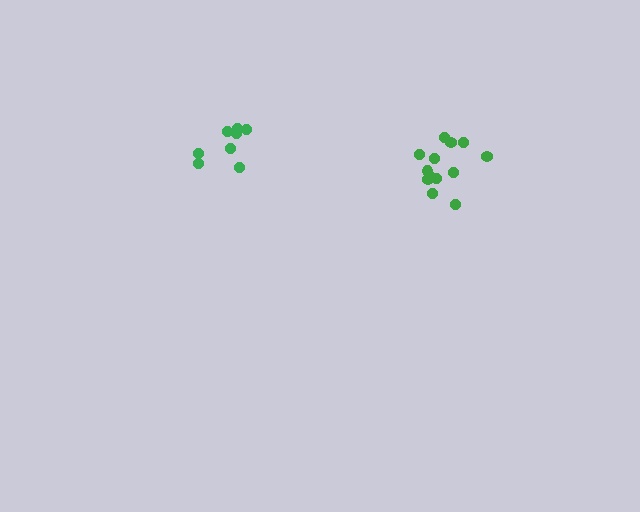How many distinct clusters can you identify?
There are 2 distinct clusters.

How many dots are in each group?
Group 1: 13 dots, Group 2: 8 dots (21 total).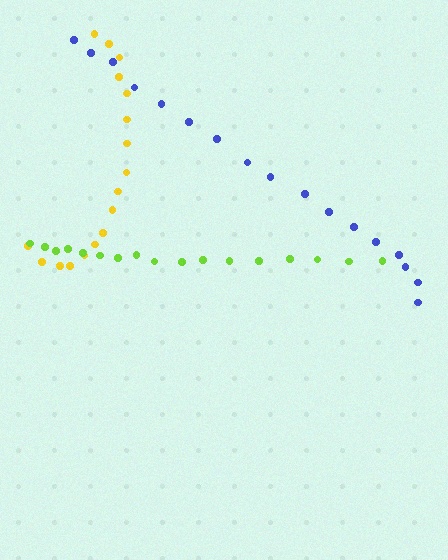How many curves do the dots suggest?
There are 3 distinct paths.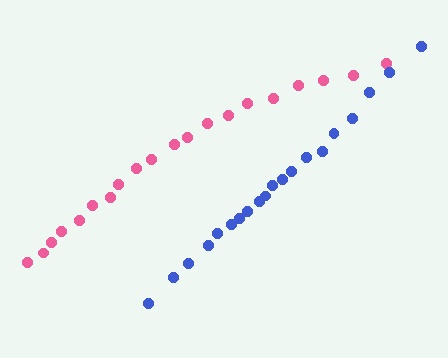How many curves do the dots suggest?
There are 2 distinct paths.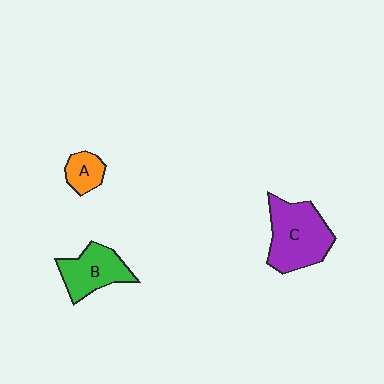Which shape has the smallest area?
Shape A (orange).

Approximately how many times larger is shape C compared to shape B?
Approximately 1.4 times.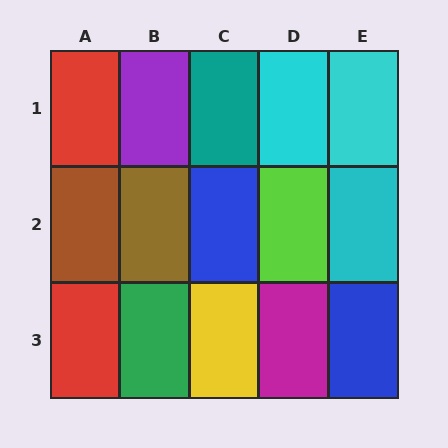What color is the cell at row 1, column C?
Teal.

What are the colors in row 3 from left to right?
Red, green, yellow, magenta, blue.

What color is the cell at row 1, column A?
Red.